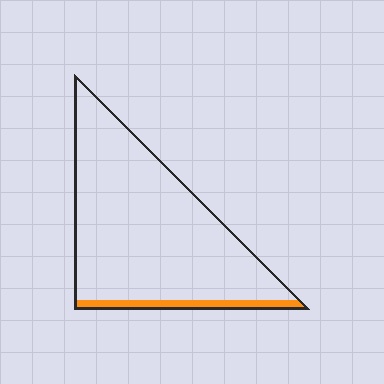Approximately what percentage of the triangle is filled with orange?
Approximately 10%.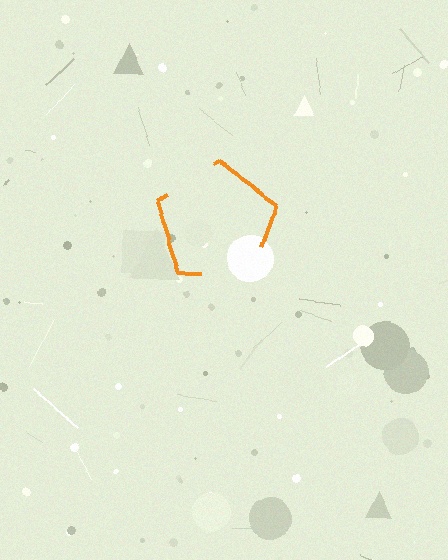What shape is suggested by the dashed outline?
The dashed outline suggests a pentagon.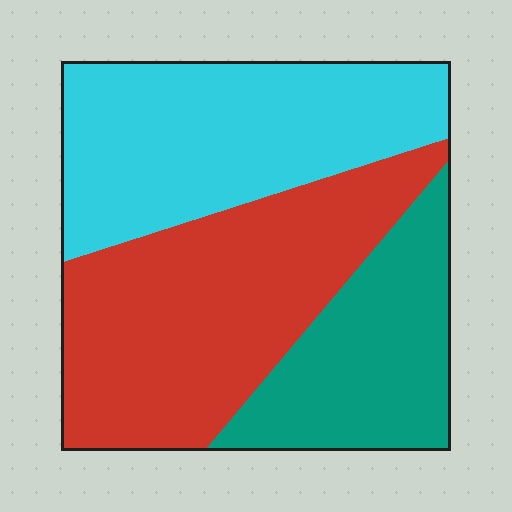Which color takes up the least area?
Teal, at roughly 25%.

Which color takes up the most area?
Red, at roughly 40%.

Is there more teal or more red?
Red.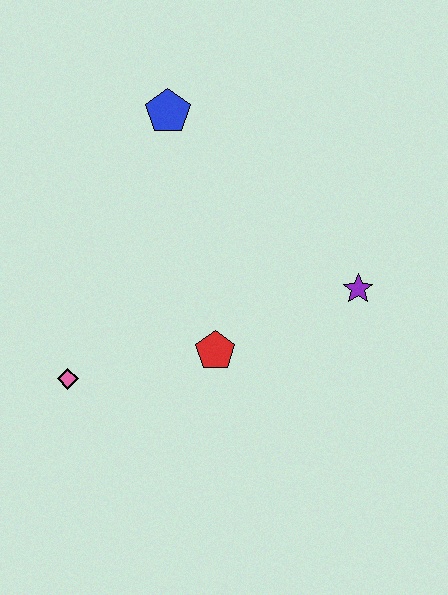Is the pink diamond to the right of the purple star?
No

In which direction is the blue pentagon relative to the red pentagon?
The blue pentagon is above the red pentagon.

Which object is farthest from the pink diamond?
The purple star is farthest from the pink diamond.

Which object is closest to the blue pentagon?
The red pentagon is closest to the blue pentagon.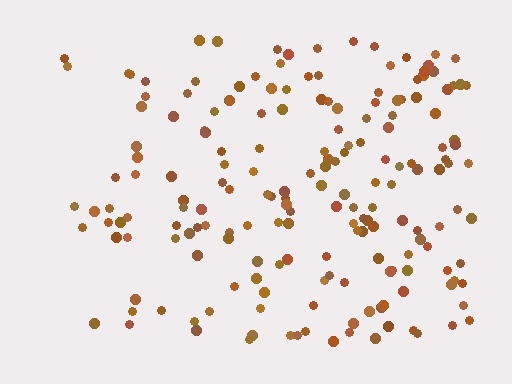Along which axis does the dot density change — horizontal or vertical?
Horizontal.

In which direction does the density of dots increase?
From left to right, with the right side densest.